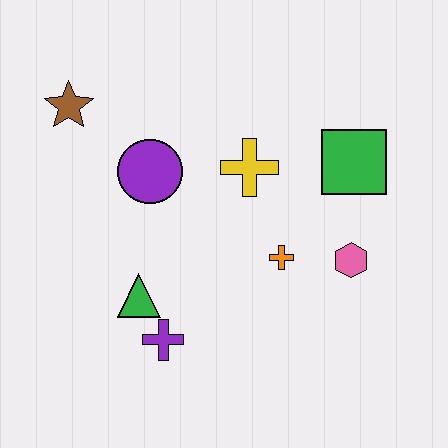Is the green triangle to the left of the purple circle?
Yes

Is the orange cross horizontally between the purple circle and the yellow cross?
No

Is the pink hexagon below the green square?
Yes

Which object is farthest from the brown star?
The pink hexagon is farthest from the brown star.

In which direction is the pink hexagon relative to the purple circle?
The pink hexagon is to the right of the purple circle.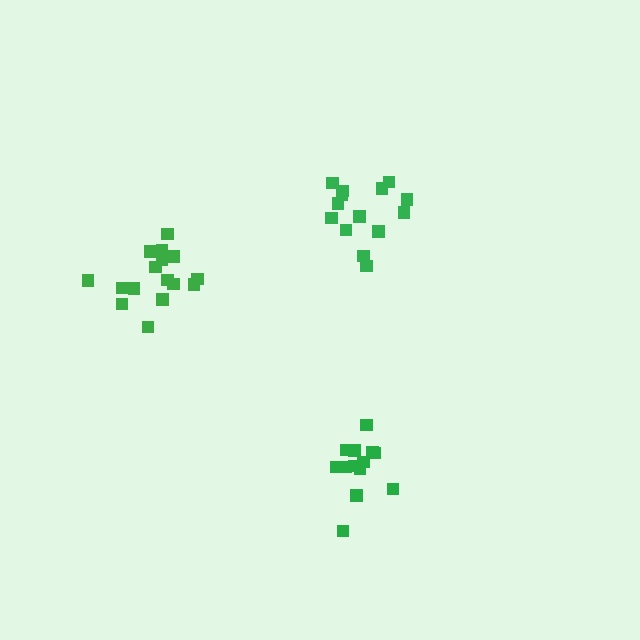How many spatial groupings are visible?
There are 3 spatial groupings.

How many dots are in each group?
Group 1: 13 dots, Group 2: 14 dots, Group 3: 16 dots (43 total).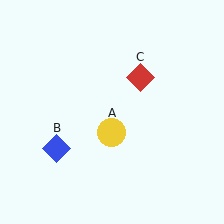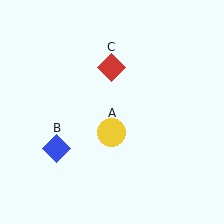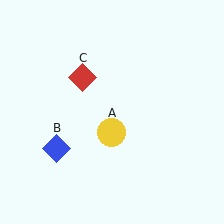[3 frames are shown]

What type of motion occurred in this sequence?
The red diamond (object C) rotated counterclockwise around the center of the scene.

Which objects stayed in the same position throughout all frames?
Yellow circle (object A) and blue diamond (object B) remained stationary.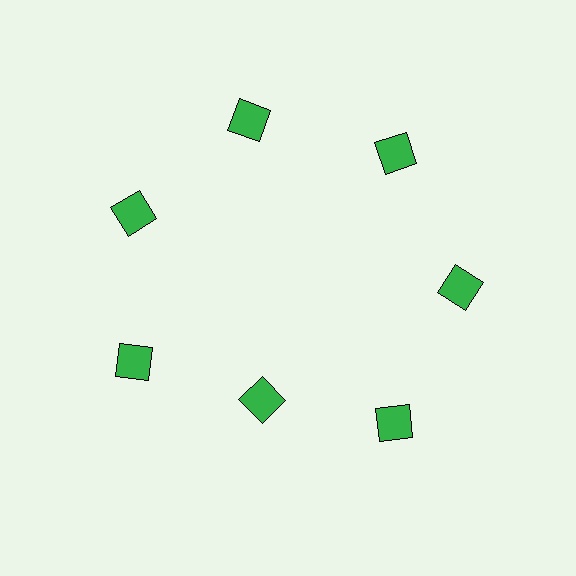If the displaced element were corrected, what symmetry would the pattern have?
It would have 7-fold rotational symmetry — the pattern would map onto itself every 51 degrees.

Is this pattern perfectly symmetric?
No. The 7 green squares are arranged in a ring, but one element near the 6 o'clock position is pulled inward toward the center, breaking the 7-fold rotational symmetry.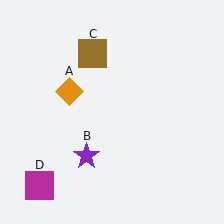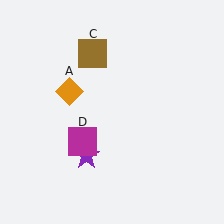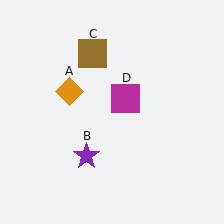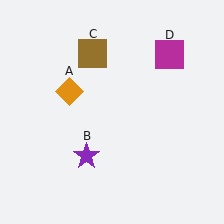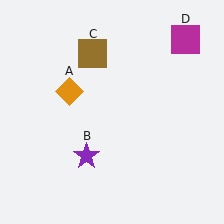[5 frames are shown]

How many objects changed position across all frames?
1 object changed position: magenta square (object D).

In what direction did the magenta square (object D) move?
The magenta square (object D) moved up and to the right.